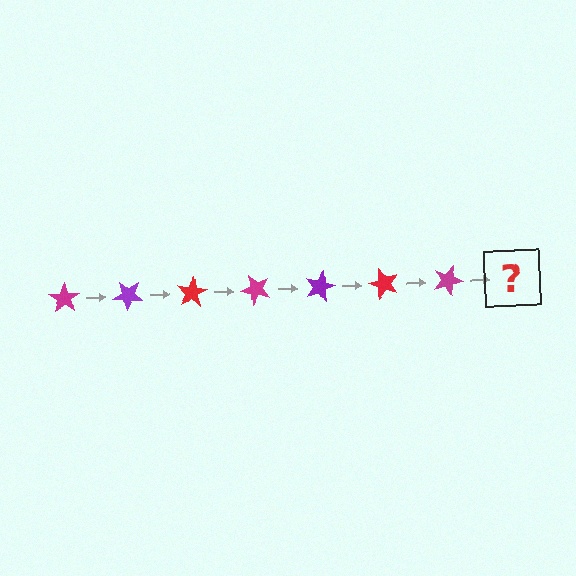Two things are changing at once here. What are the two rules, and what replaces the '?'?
The two rules are that it rotates 40 degrees each step and the color cycles through magenta, purple, and red. The '?' should be a purple star, rotated 280 degrees from the start.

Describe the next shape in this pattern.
It should be a purple star, rotated 280 degrees from the start.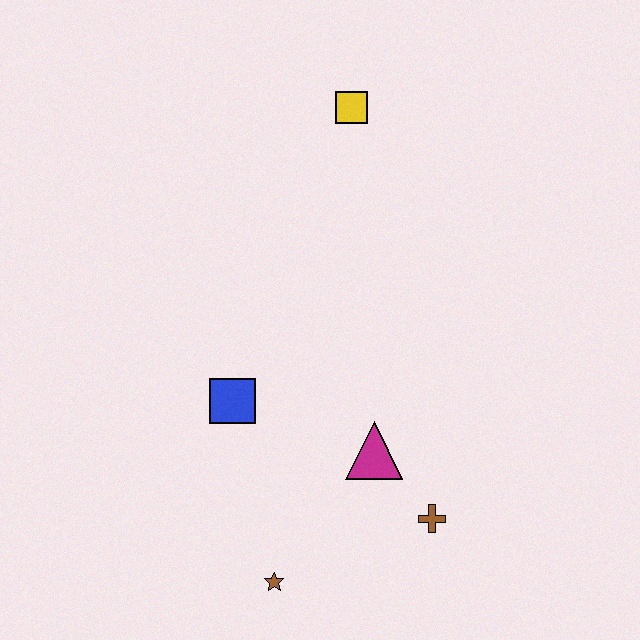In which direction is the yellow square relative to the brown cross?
The yellow square is above the brown cross.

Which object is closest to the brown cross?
The magenta triangle is closest to the brown cross.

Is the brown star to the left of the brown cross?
Yes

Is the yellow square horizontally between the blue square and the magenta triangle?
Yes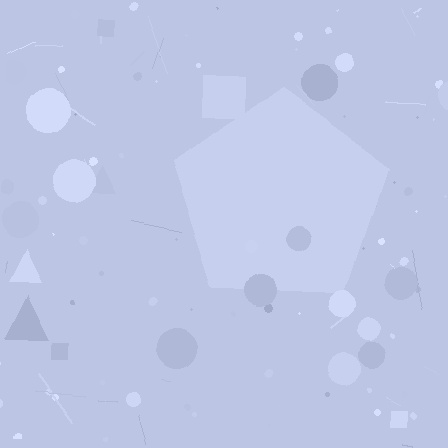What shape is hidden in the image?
A pentagon is hidden in the image.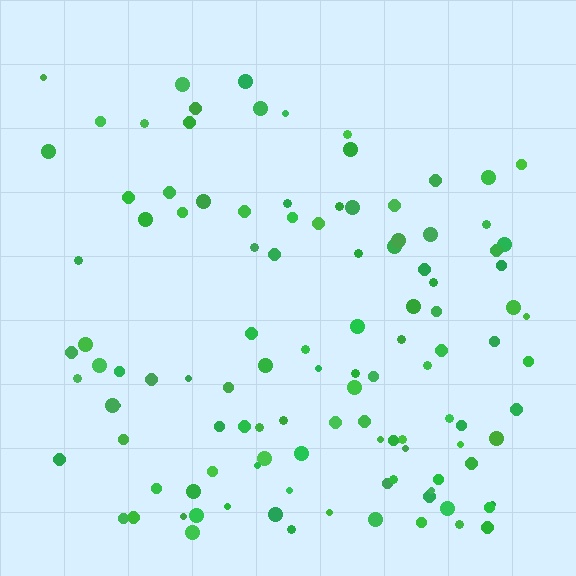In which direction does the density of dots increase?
From top to bottom, with the bottom side densest.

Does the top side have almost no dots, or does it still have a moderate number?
Still a moderate number, just noticeably fewer than the bottom.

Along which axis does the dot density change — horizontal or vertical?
Vertical.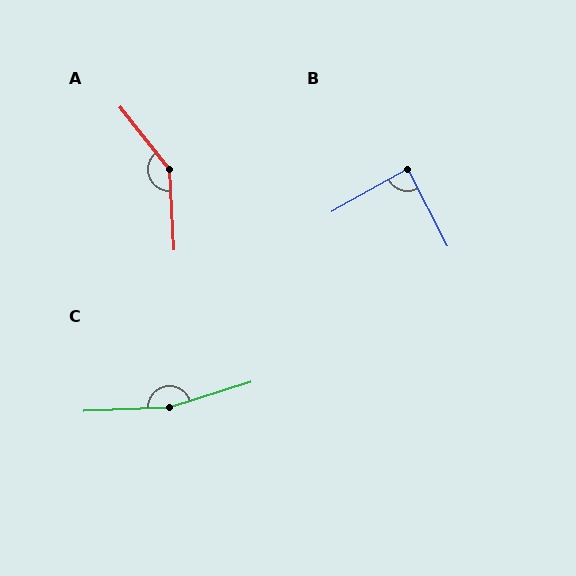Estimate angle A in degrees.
Approximately 145 degrees.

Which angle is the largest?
C, at approximately 165 degrees.